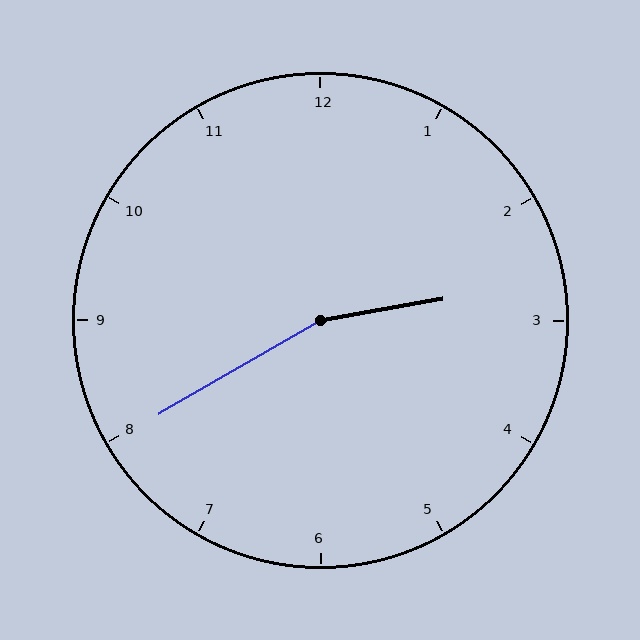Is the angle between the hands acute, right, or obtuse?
It is obtuse.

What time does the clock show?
2:40.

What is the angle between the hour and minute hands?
Approximately 160 degrees.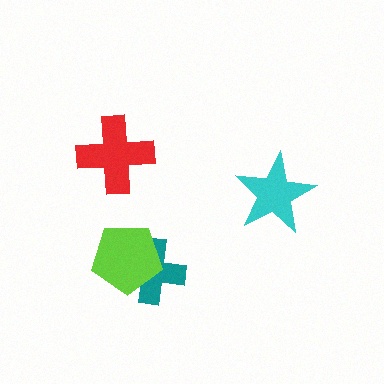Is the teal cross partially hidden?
Yes, it is partially covered by another shape.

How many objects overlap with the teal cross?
1 object overlaps with the teal cross.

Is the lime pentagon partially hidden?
No, no other shape covers it.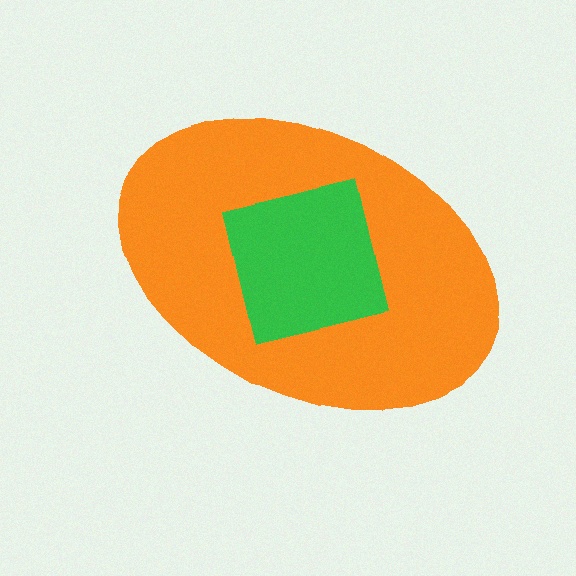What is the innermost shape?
The green square.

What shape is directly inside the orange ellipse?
The green square.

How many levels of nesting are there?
2.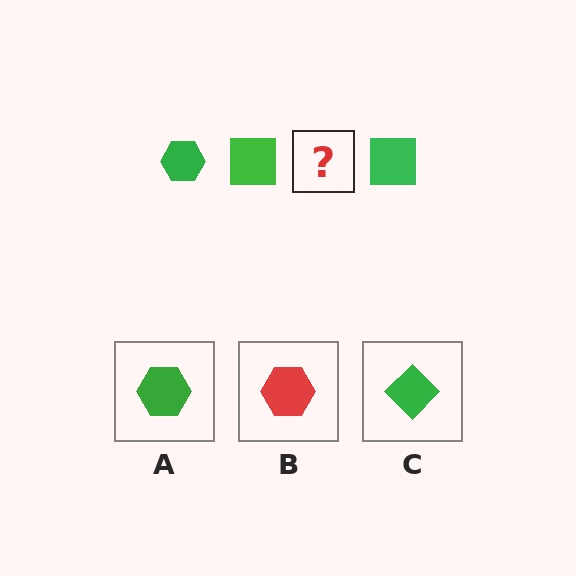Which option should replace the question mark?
Option A.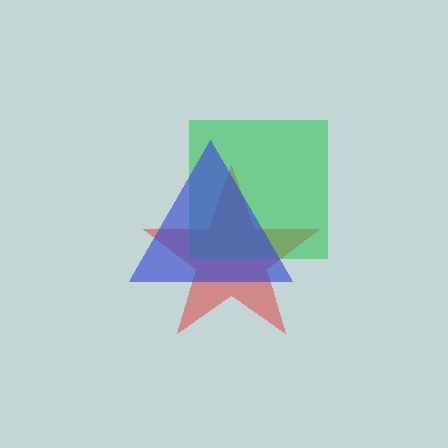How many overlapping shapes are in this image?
There are 3 overlapping shapes in the image.